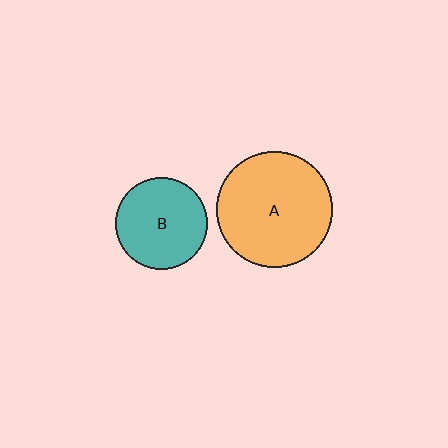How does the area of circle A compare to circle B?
Approximately 1.6 times.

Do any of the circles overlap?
No, none of the circles overlap.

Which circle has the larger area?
Circle A (orange).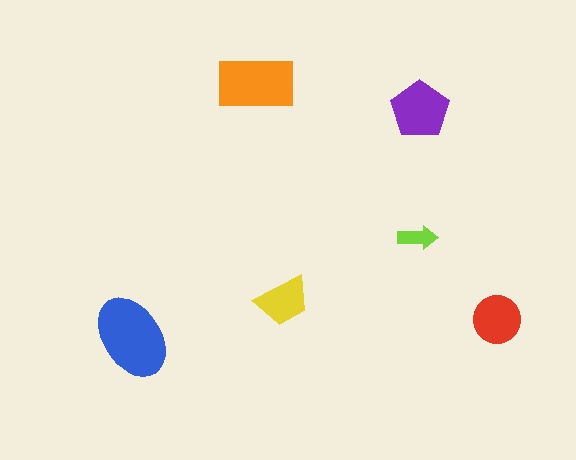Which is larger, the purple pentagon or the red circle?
The purple pentagon.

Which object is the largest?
The blue ellipse.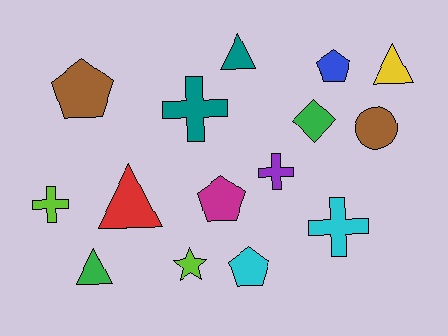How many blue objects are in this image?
There is 1 blue object.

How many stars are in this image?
There is 1 star.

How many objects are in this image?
There are 15 objects.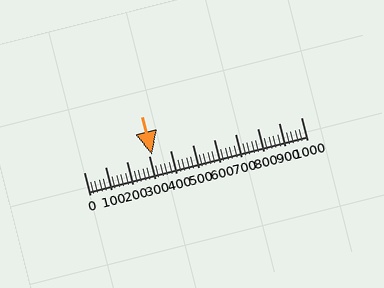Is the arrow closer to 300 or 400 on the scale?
The arrow is closer to 300.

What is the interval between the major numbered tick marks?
The major tick marks are spaced 100 units apart.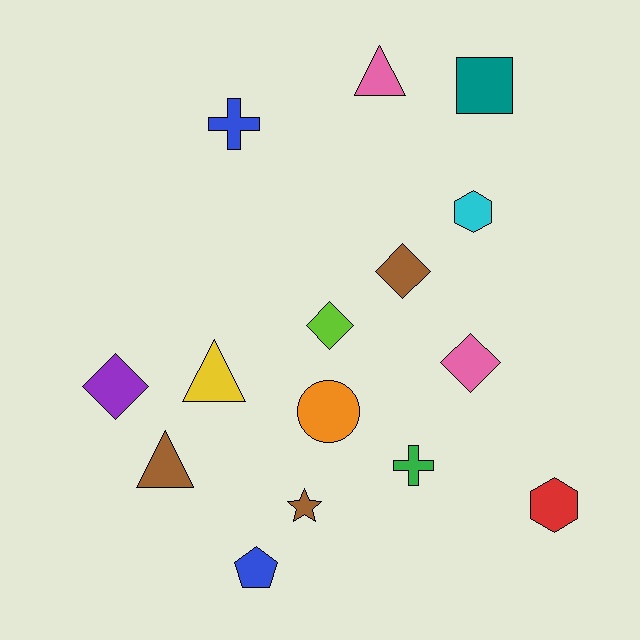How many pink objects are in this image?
There are 2 pink objects.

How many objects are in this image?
There are 15 objects.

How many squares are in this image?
There is 1 square.